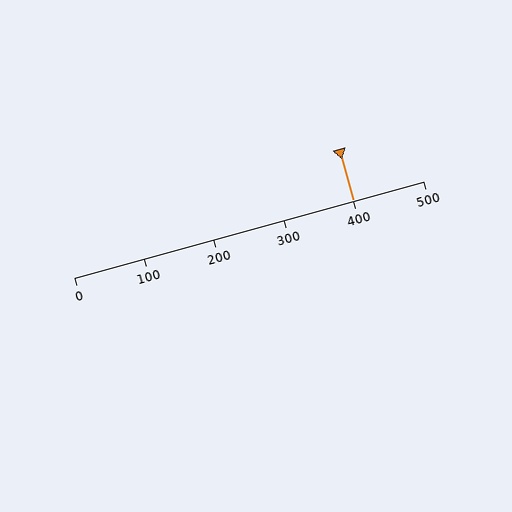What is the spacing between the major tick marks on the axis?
The major ticks are spaced 100 apart.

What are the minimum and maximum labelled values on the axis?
The axis runs from 0 to 500.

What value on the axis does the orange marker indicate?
The marker indicates approximately 400.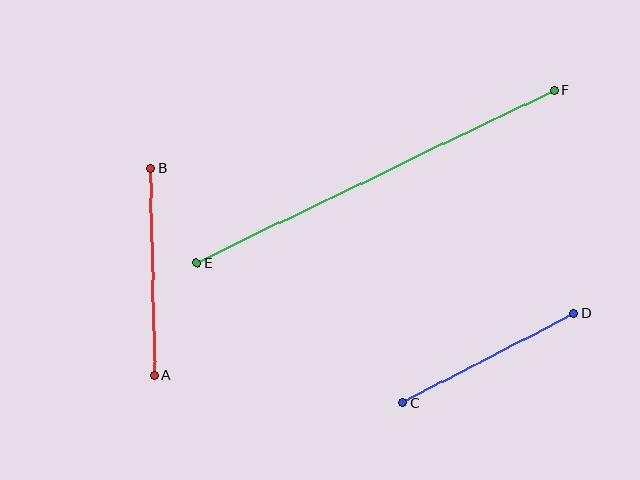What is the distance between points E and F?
The distance is approximately 397 pixels.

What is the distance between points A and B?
The distance is approximately 207 pixels.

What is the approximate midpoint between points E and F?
The midpoint is at approximately (375, 176) pixels.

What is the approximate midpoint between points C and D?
The midpoint is at approximately (488, 358) pixels.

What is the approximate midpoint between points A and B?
The midpoint is at approximately (153, 272) pixels.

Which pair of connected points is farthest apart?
Points E and F are farthest apart.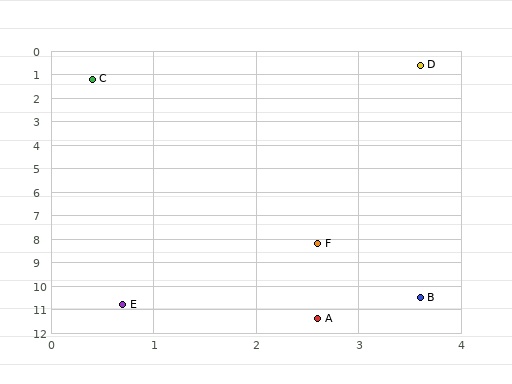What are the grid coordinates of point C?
Point C is at approximately (0.4, 1.2).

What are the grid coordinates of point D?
Point D is at approximately (3.6, 0.6).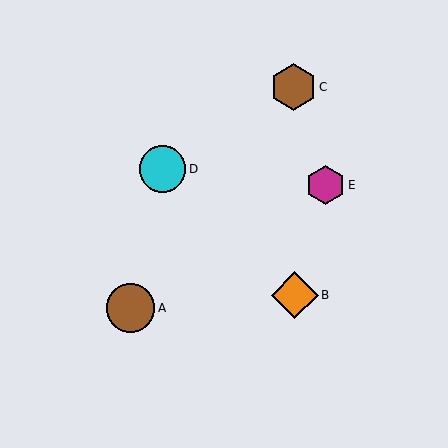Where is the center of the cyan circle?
The center of the cyan circle is at (163, 169).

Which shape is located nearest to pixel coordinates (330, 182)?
The magenta hexagon (labeled E) at (326, 185) is nearest to that location.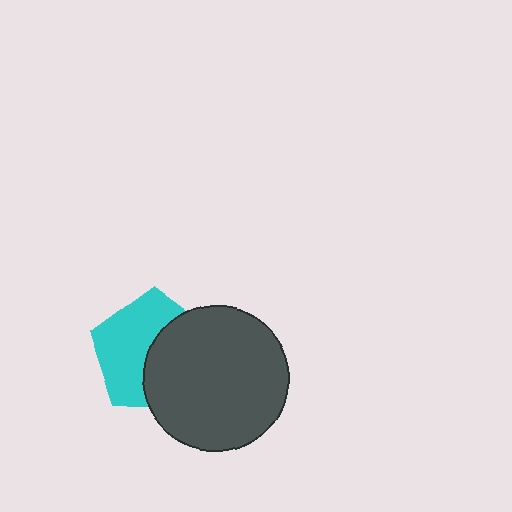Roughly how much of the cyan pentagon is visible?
About half of it is visible (roughly 53%).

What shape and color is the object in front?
The object in front is a dark gray circle.